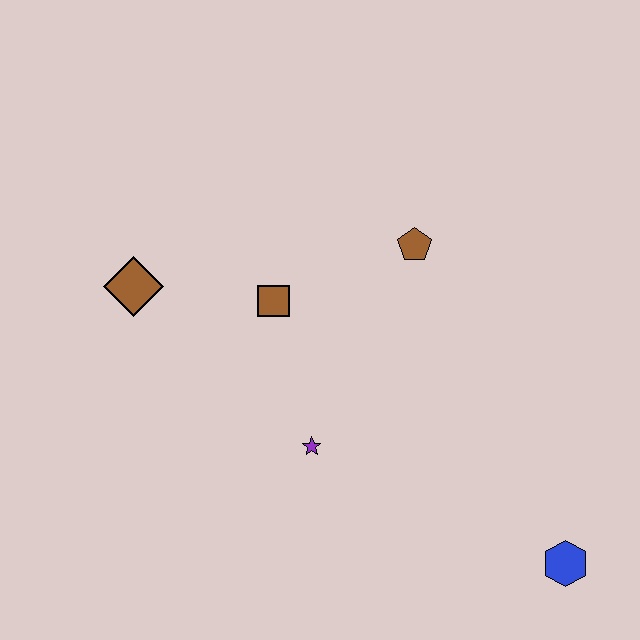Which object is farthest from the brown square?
The blue hexagon is farthest from the brown square.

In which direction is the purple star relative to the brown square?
The purple star is below the brown square.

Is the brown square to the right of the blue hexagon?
No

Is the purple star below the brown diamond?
Yes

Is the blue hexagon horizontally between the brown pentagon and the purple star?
No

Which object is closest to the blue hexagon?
The purple star is closest to the blue hexagon.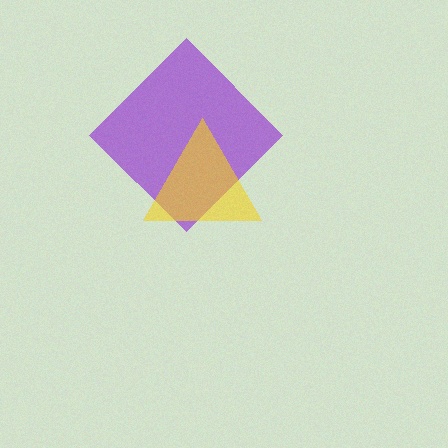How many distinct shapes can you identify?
There are 2 distinct shapes: a purple diamond, a yellow triangle.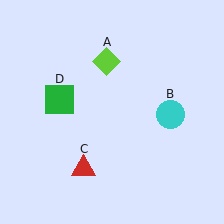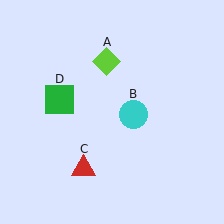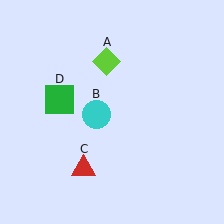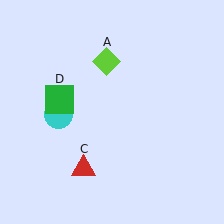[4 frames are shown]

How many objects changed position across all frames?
1 object changed position: cyan circle (object B).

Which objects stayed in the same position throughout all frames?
Lime diamond (object A) and red triangle (object C) and green square (object D) remained stationary.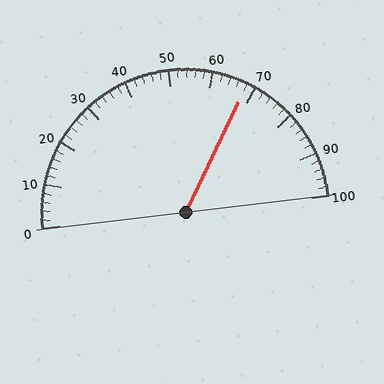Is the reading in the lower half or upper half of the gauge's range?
The reading is in the upper half of the range (0 to 100).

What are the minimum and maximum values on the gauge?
The gauge ranges from 0 to 100.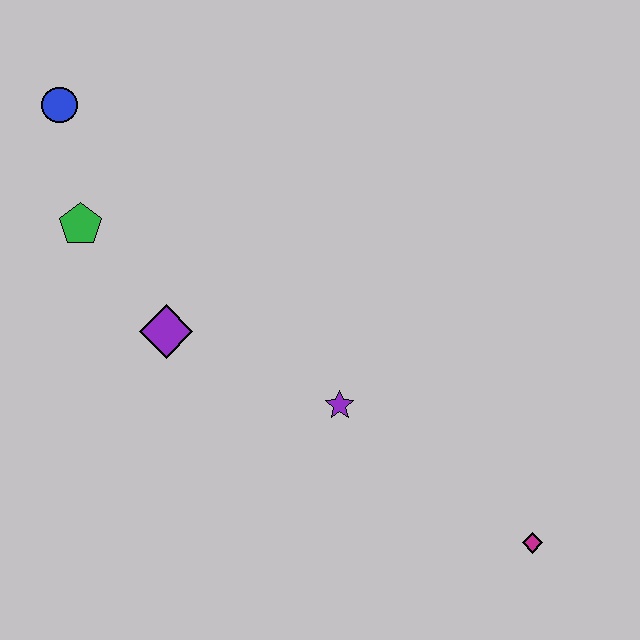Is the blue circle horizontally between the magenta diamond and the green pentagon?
No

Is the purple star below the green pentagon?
Yes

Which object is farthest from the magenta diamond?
The blue circle is farthest from the magenta diamond.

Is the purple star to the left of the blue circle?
No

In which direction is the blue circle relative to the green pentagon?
The blue circle is above the green pentagon.